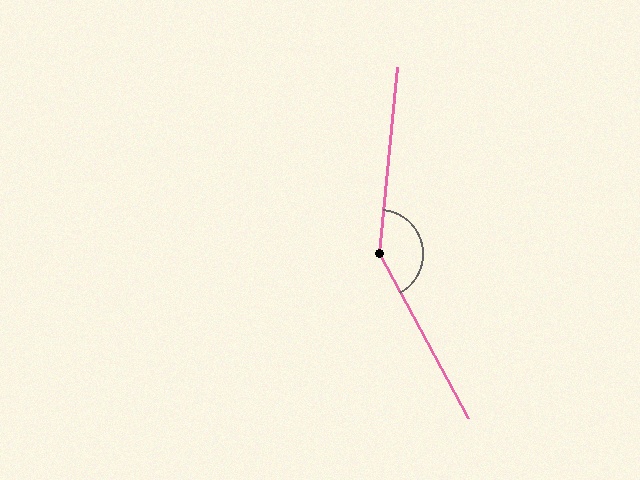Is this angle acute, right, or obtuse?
It is obtuse.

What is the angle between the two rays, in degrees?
Approximately 146 degrees.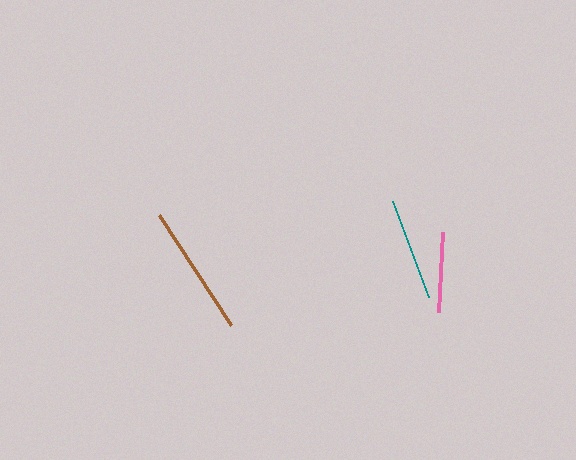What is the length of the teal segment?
The teal segment is approximately 103 pixels long.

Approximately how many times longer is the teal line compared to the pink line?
The teal line is approximately 1.3 times the length of the pink line.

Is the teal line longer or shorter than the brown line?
The brown line is longer than the teal line.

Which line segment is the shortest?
The pink line is the shortest at approximately 80 pixels.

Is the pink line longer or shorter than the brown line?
The brown line is longer than the pink line.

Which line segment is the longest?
The brown line is the longest at approximately 132 pixels.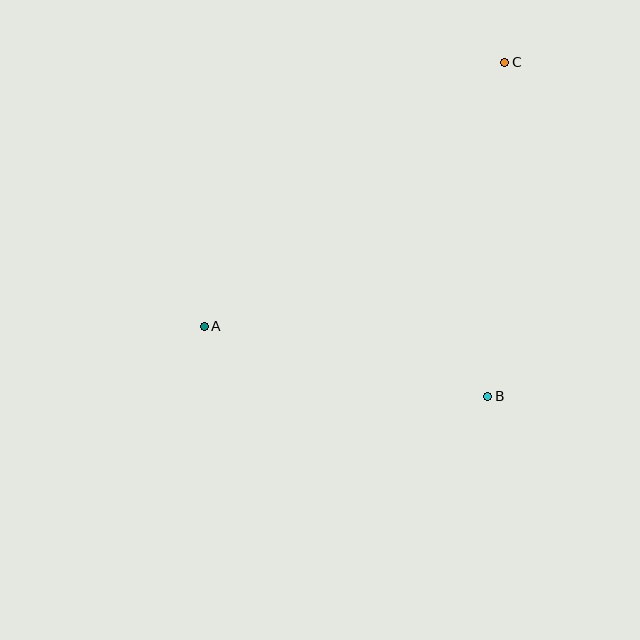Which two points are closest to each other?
Points A and B are closest to each other.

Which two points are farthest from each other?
Points A and C are farthest from each other.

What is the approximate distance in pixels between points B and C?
The distance between B and C is approximately 335 pixels.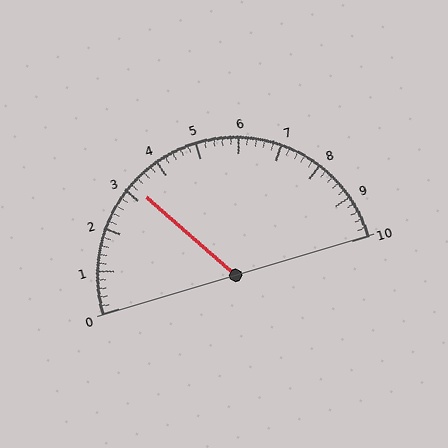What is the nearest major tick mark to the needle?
The nearest major tick mark is 3.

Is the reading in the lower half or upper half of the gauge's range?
The reading is in the lower half of the range (0 to 10).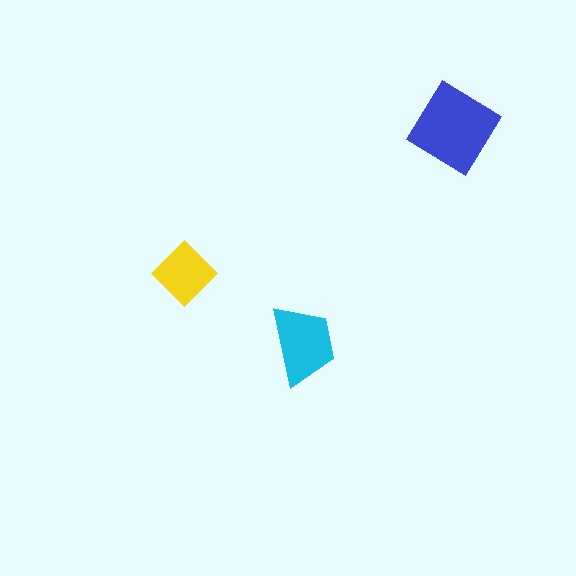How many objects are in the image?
There are 3 objects in the image.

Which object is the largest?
The blue diamond.